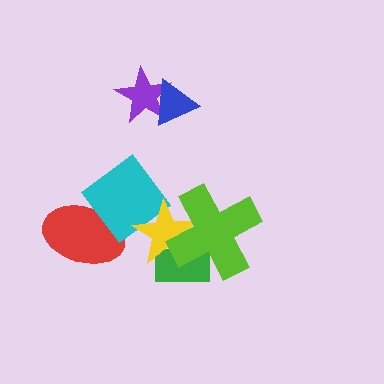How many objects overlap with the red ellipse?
1 object overlaps with the red ellipse.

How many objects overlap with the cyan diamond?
2 objects overlap with the cyan diamond.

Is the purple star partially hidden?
Yes, it is partially covered by another shape.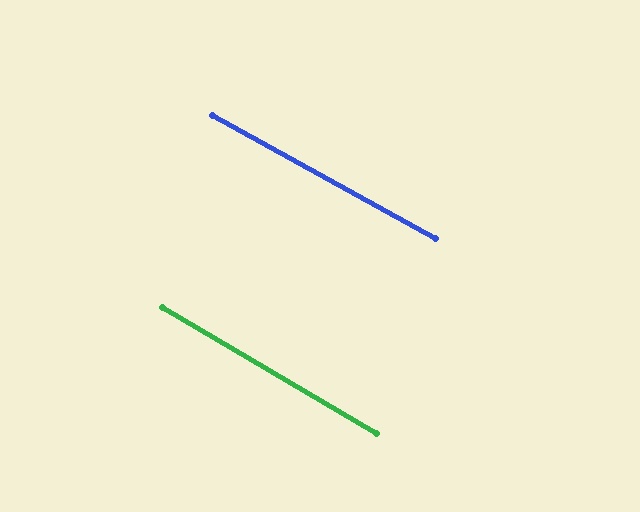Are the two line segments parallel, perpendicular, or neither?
Parallel — their directions differ by only 1.4°.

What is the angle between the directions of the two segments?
Approximately 1 degree.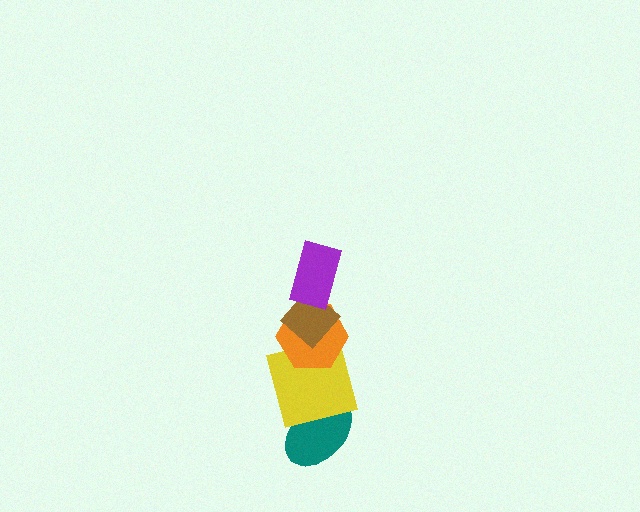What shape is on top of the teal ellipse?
The yellow square is on top of the teal ellipse.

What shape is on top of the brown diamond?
The purple rectangle is on top of the brown diamond.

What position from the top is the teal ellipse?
The teal ellipse is 5th from the top.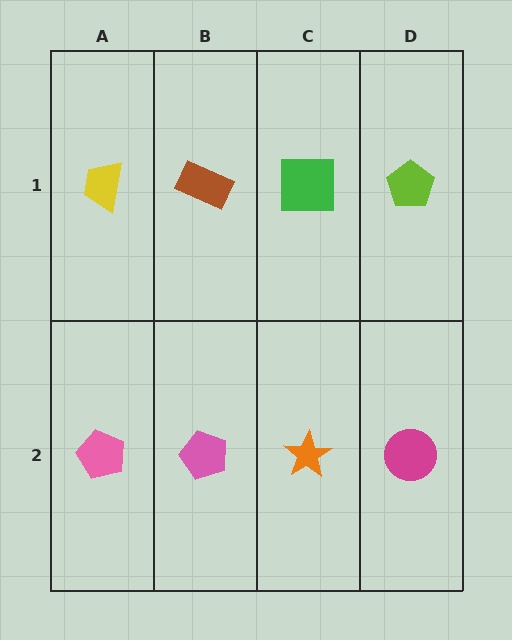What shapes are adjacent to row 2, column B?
A brown rectangle (row 1, column B), a pink pentagon (row 2, column A), an orange star (row 2, column C).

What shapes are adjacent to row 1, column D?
A magenta circle (row 2, column D), a green square (row 1, column C).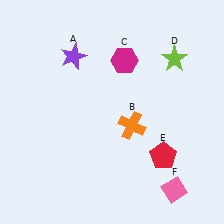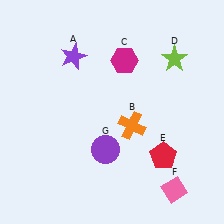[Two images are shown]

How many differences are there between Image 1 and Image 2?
There is 1 difference between the two images.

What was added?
A purple circle (G) was added in Image 2.